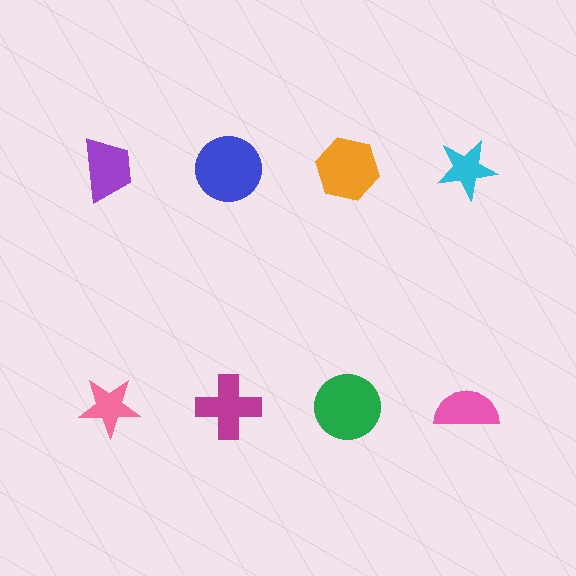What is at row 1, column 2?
A blue circle.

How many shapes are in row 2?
4 shapes.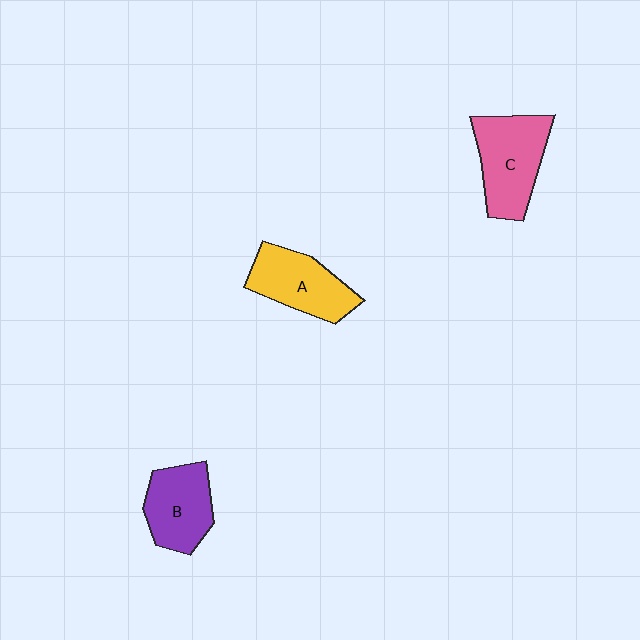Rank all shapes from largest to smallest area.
From largest to smallest: C (pink), A (yellow), B (purple).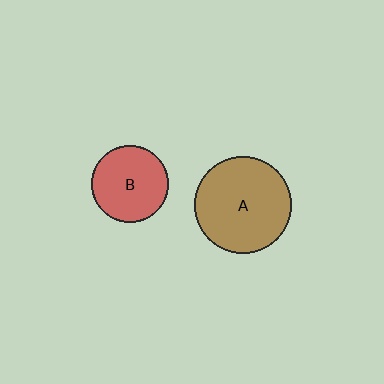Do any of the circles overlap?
No, none of the circles overlap.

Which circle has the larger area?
Circle A (brown).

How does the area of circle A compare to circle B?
Approximately 1.6 times.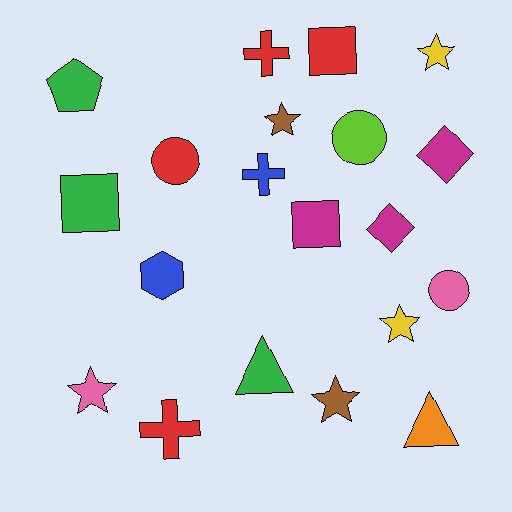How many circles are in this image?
There are 3 circles.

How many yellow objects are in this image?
There are 2 yellow objects.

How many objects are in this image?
There are 20 objects.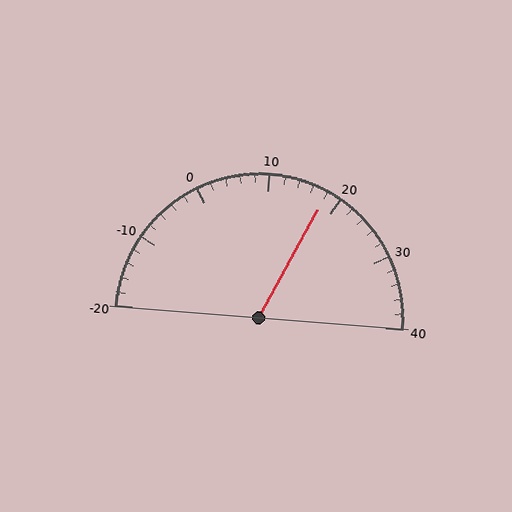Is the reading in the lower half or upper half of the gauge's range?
The reading is in the upper half of the range (-20 to 40).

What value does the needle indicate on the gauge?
The needle indicates approximately 18.